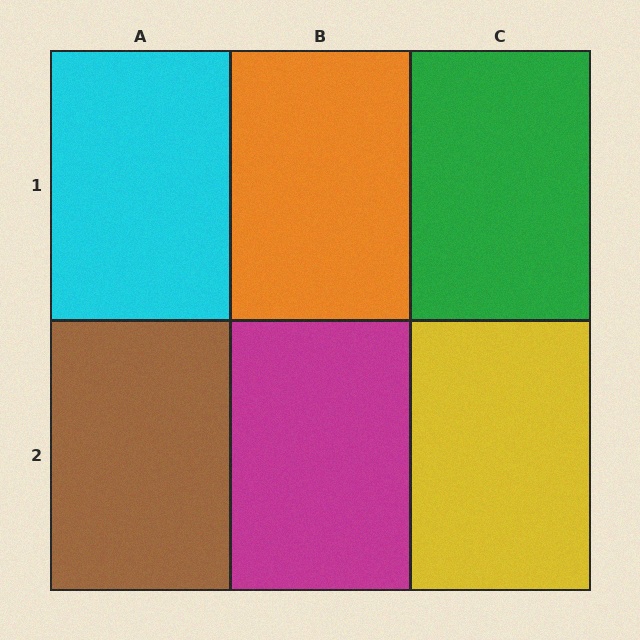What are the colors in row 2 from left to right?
Brown, magenta, yellow.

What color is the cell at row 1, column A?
Cyan.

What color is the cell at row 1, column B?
Orange.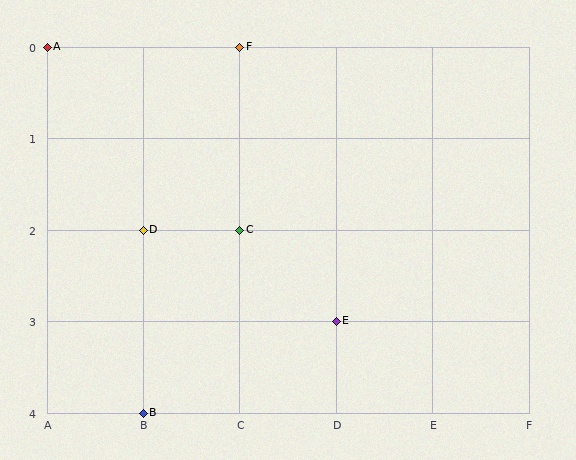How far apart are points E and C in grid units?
Points E and C are 1 column and 1 row apart (about 1.4 grid units diagonally).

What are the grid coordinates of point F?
Point F is at grid coordinates (C, 0).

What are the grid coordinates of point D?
Point D is at grid coordinates (B, 2).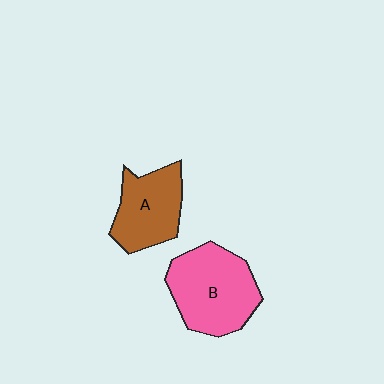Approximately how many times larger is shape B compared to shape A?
Approximately 1.4 times.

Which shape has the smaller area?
Shape A (brown).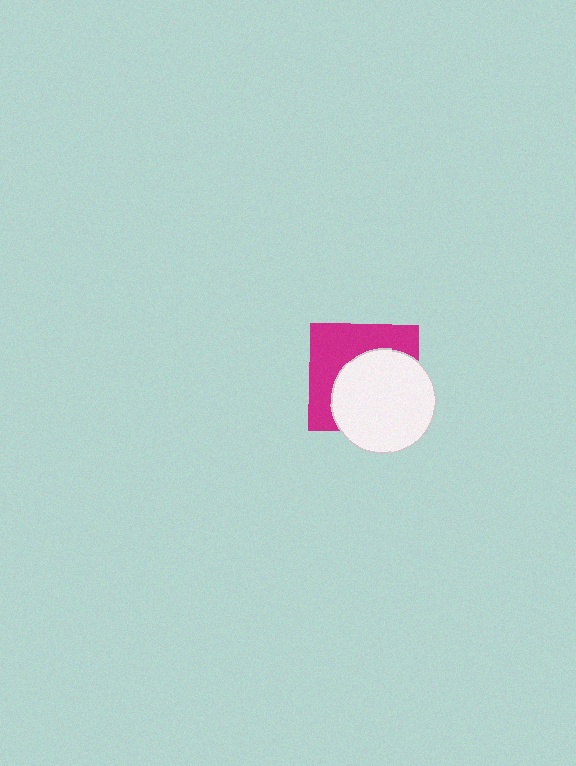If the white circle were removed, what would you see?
You would see the complete magenta square.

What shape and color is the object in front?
The object in front is a white circle.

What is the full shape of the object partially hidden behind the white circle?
The partially hidden object is a magenta square.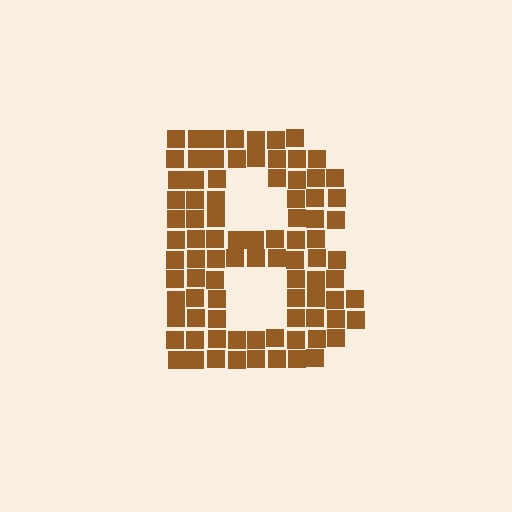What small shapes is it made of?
It is made of small squares.